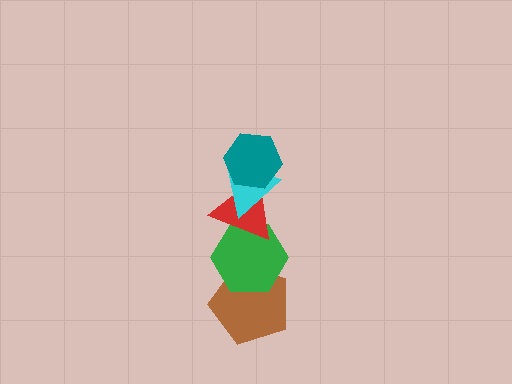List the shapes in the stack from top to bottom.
From top to bottom: the teal hexagon, the cyan triangle, the red triangle, the green hexagon, the brown pentagon.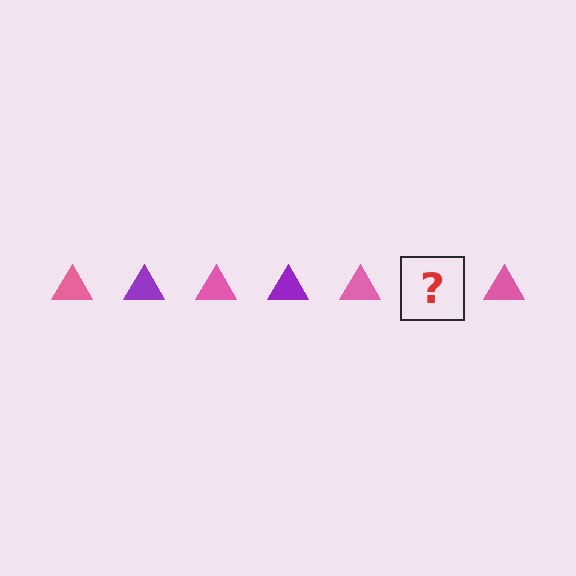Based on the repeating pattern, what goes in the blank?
The blank should be a purple triangle.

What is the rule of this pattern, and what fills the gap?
The rule is that the pattern cycles through pink, purple triangles. The gap should be filled with a purple triangle.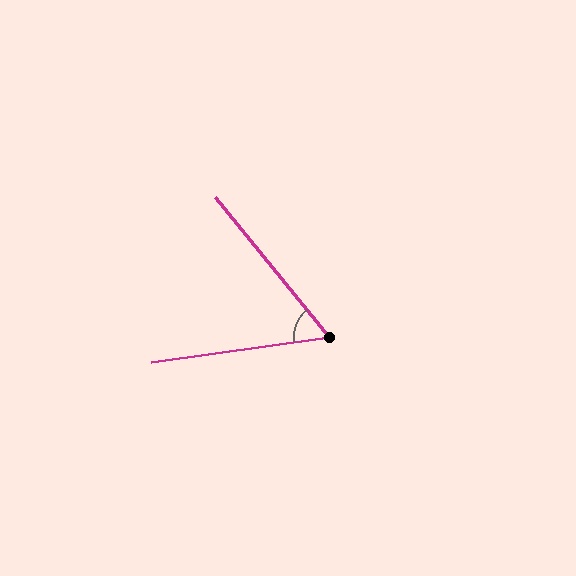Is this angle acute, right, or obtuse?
It is acute.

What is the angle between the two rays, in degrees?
Approximately 59 degrees.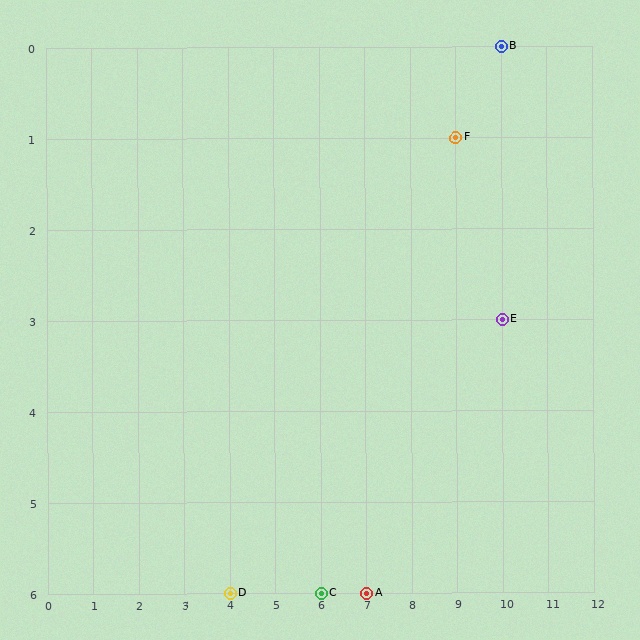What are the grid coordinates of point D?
Point D is at grid coordinates (4, 6).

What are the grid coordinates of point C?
Point C is at grid coordinates (6, 6).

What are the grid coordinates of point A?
Point A is at grid coordinates (7, 6).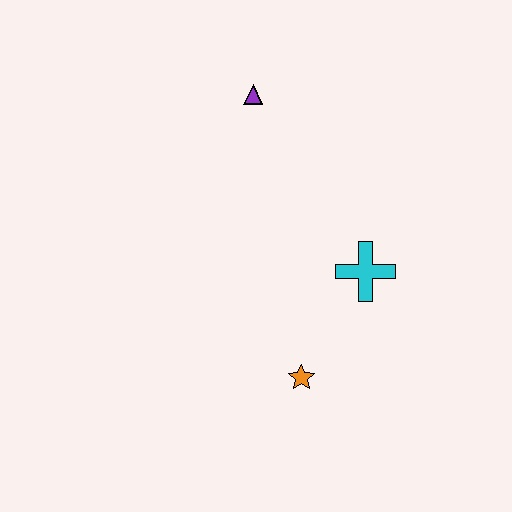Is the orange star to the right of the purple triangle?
Yes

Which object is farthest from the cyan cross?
The purple triangle is farthest from the cyan cross.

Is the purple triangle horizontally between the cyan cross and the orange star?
No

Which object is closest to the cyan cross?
The orange star is closest to the cyan cross.